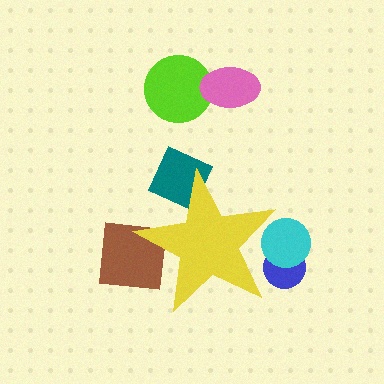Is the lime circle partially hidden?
No, the lime circle is fully visible.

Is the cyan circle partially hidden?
Yes, the cyan circle is partially hidden behind the yellow star.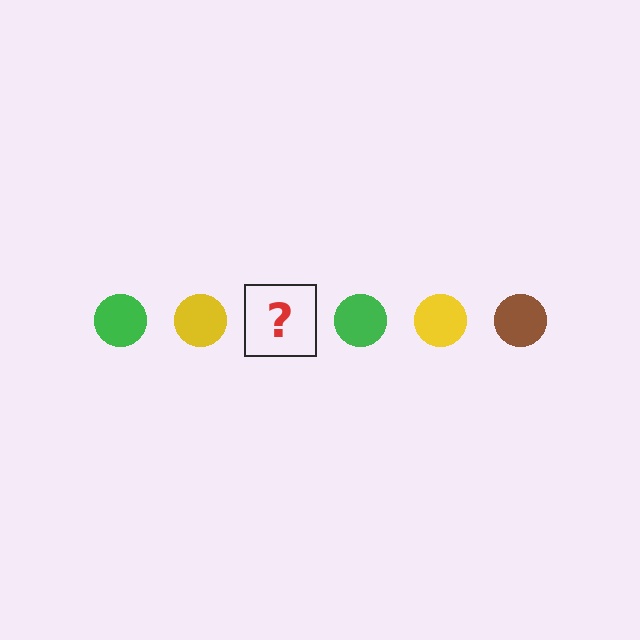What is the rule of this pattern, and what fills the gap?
The rule is that the pattern cycles through green, yellow, brown circles. The gap should be filled with a brown circle.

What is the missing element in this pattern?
The missing element is a brown circle.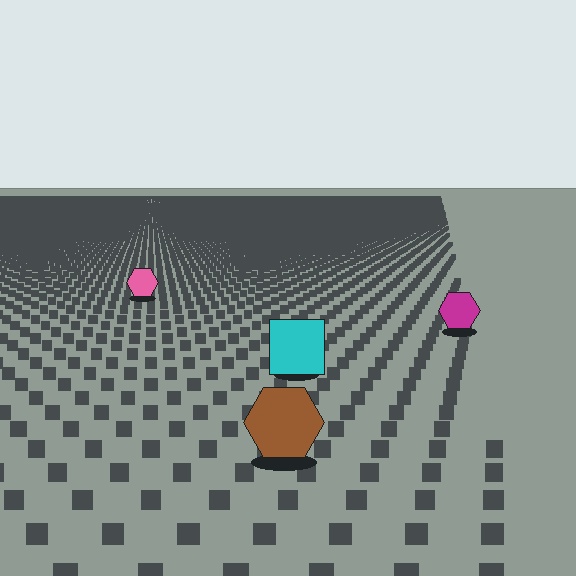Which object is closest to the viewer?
The brown hexagon is closest. The texture marks near it are larger and more spread out.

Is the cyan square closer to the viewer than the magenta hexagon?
Yes. The cyan square is closer — you can tell from the texture gradient: the ground texture is coarser near it.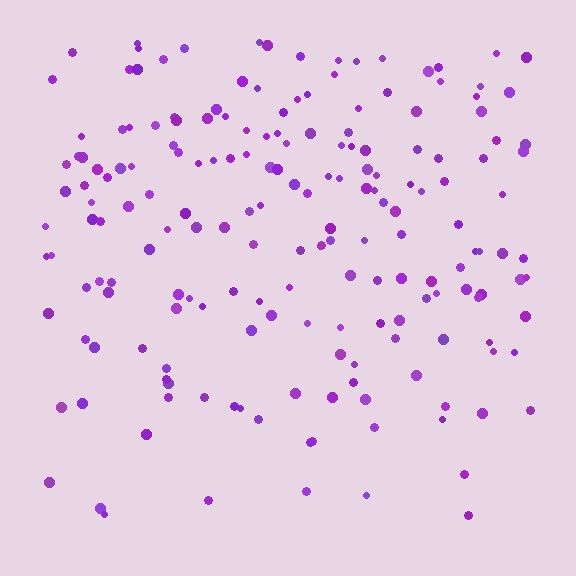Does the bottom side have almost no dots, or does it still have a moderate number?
Still a moderate number, just noticeably fewer than the top.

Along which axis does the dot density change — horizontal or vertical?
Vertical.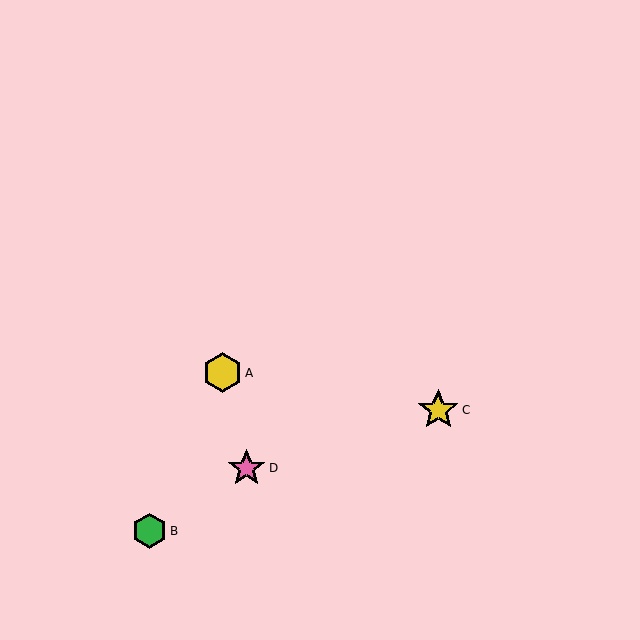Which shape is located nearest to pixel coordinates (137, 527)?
The green hexagon (labeled B) at (149, 531) is nearest to that location.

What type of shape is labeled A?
Shape A is a yellow hexagon.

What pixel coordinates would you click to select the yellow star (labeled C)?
Click at (438, 410) to select the yellow star C.